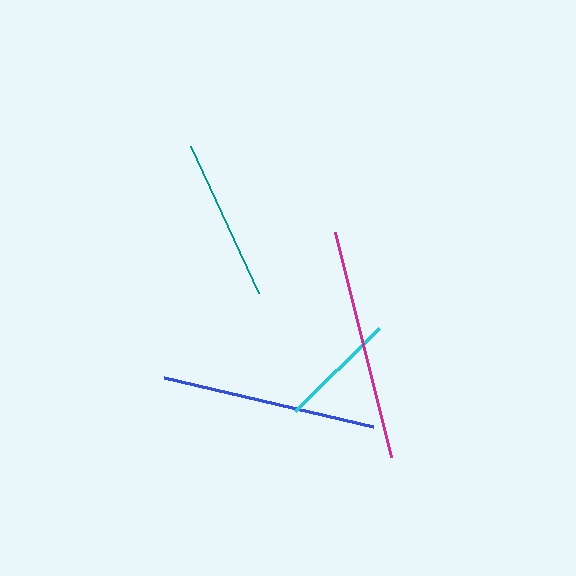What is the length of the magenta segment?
The magenta segment is approximately 232 pixels long.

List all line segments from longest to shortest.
From longest to shortest: magenta, blue, teal, cyan.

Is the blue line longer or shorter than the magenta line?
The magenta line is longer than the blue line.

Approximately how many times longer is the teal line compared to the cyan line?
The teal line is approximately 1.4 times the length of the cyan line.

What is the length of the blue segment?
The blue segment is approximately 215 pixels long.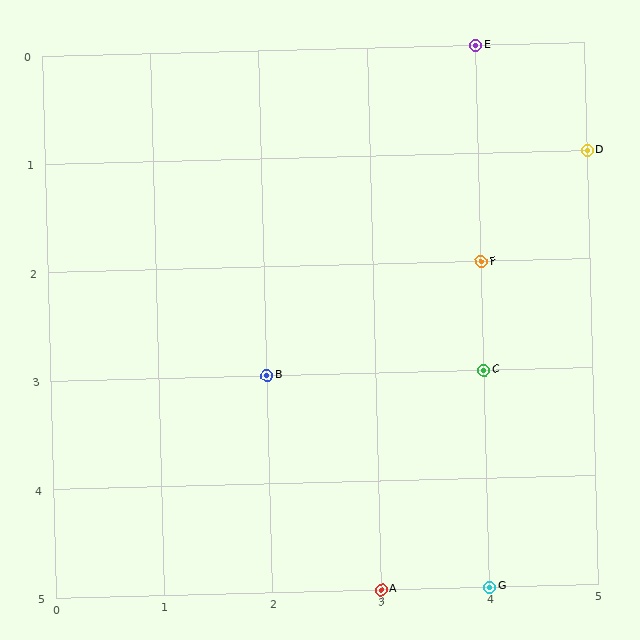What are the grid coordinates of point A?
Point A is at grid coordinates (3, 5).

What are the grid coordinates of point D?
Point D is at grid coordinates (5, 1).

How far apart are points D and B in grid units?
Points D and B are 3 columns and 2 rows apart (about 3.6 grid units diagonally).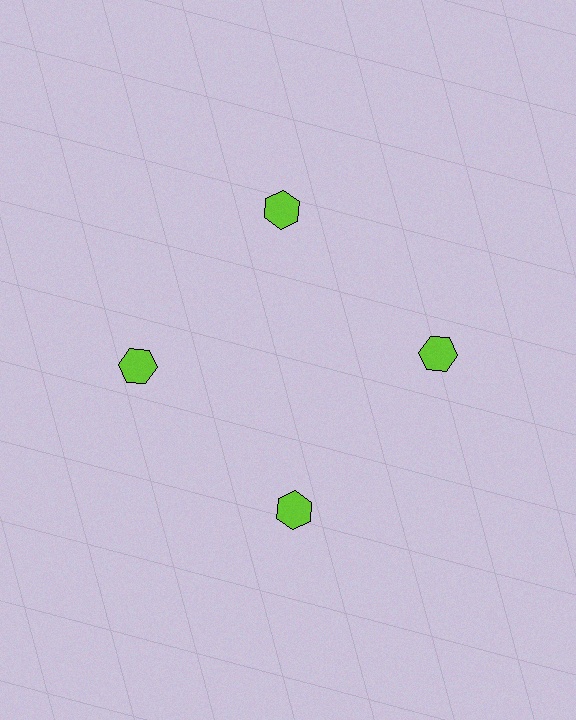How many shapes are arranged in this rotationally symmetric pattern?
There are 4 shapes, arranged in 4 groups of 1.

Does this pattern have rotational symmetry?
Yes, this pattern has 4-fold rotational symmetry. It looks the same after rotating 90 degrees around the center.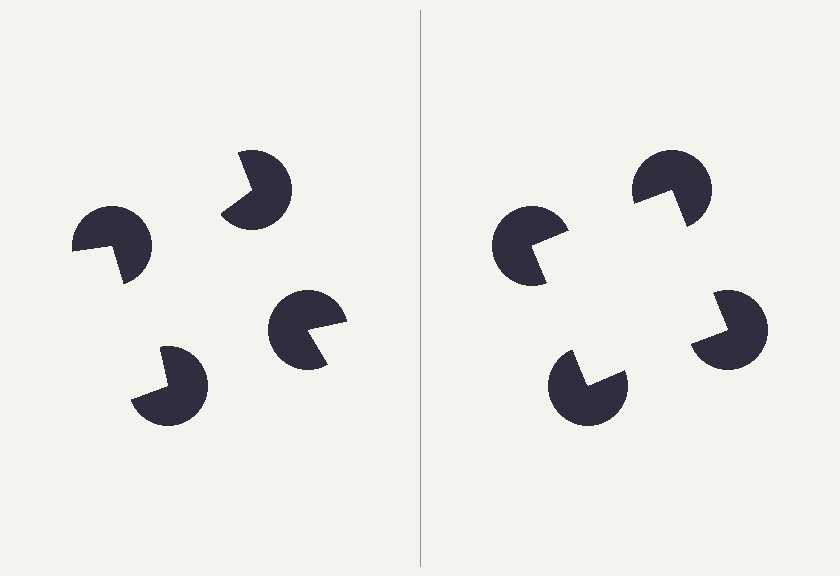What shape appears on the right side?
An illusory square.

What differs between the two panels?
The pac-man discs are positioned identically on both sides; only the wedge orientations differ. On the right they align to a square; on the left they are misaligned.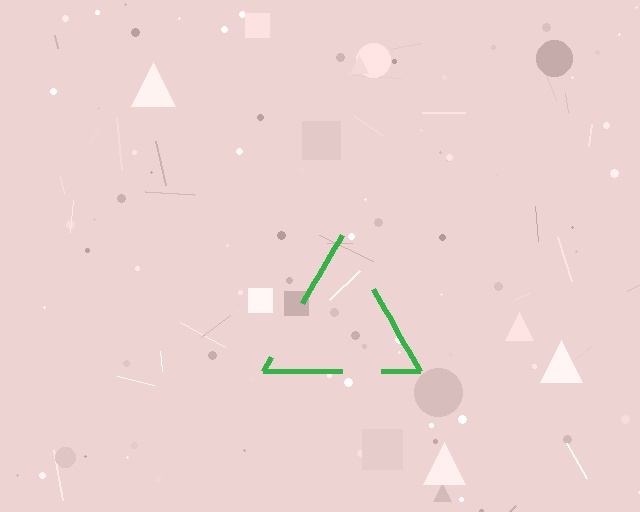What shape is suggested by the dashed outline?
The dashed outline suggests a triangle.